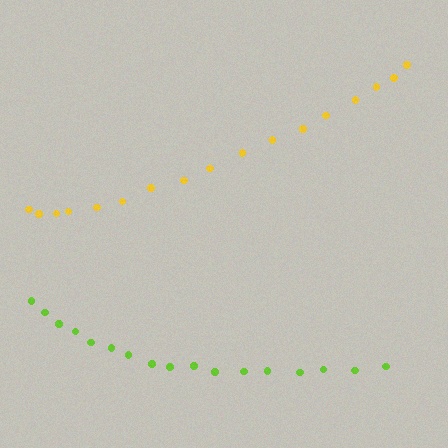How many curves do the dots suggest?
There are 2 distinct paths.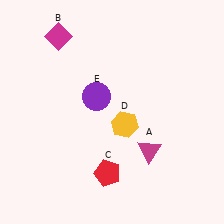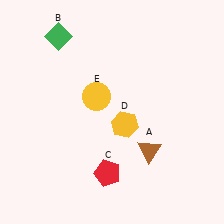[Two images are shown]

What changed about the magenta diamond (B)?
In Image 1, B is magenta. In Image 2, it changed to green.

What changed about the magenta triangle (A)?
In Image 1, A is magenta. In Image 2, it changed to brown.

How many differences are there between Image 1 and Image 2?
There are 3 differences between the two images.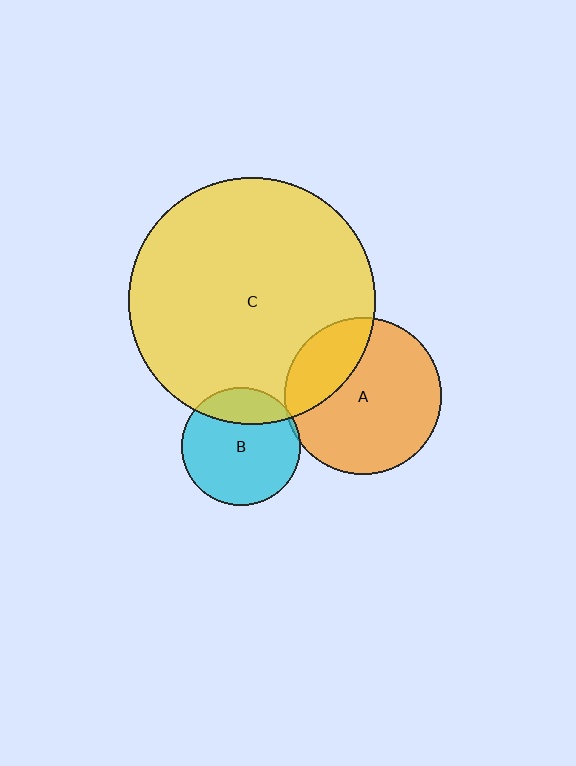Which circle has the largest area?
Circle C (yellow).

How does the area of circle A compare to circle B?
Approximately 1.8 times.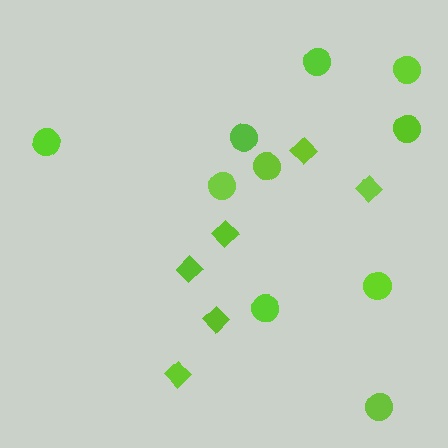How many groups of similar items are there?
There are 2 groups: one group of diamonds (6) and one group of circles (10).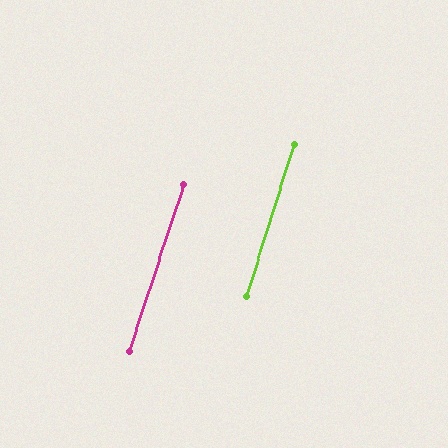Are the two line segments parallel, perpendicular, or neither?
Parallel — their directions differ by only 0.1°.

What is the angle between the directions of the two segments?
Approximately 0 degrees.